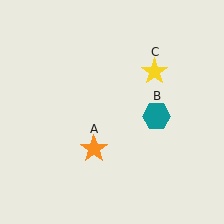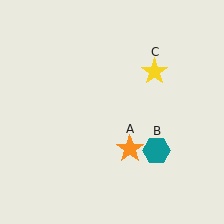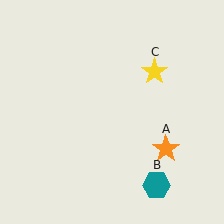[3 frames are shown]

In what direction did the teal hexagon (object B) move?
The teal hexagon (object B) moved down.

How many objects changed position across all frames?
2 objects changed position: orange star (object A), teal hexagon (object B).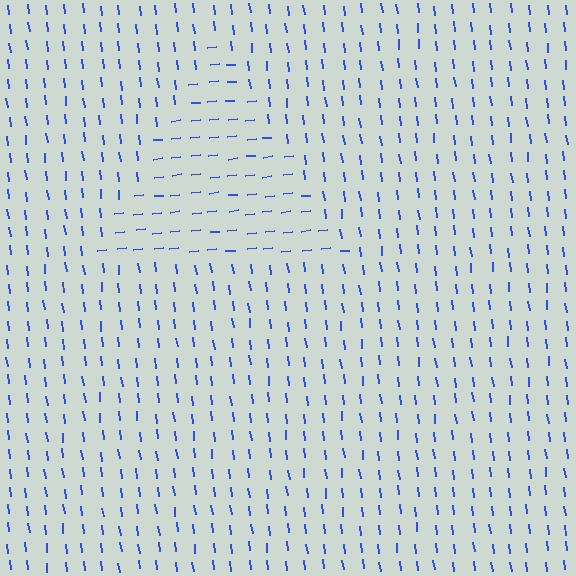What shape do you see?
I see a triangle.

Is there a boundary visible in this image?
Yes, there is a texture boundary formed by a change in line orientation.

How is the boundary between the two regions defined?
The boundary is defined purely by a change in line orientation (approximately 89 degrees difference). All lines are the same color and thickness.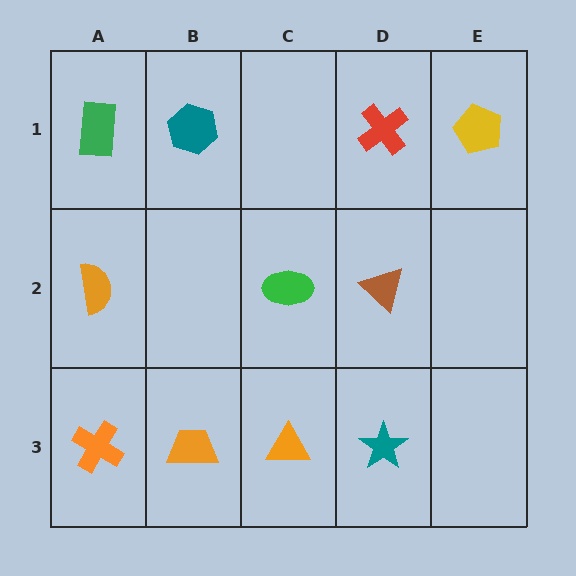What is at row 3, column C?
An orange triangle.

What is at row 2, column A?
An orange semicircle.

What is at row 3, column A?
An orange cross.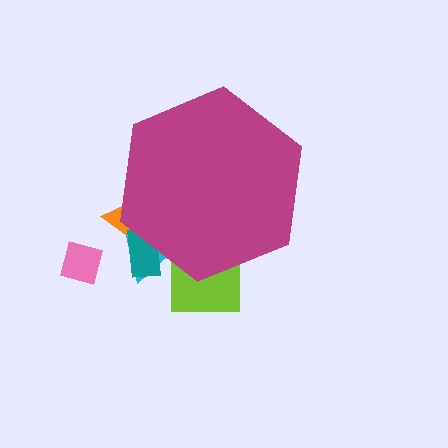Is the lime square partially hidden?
Yes, the lime square is partially hidden behind the magenta hexagon.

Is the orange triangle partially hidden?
Yes, the orange triangle is partially hidden behind the magenta hexagon.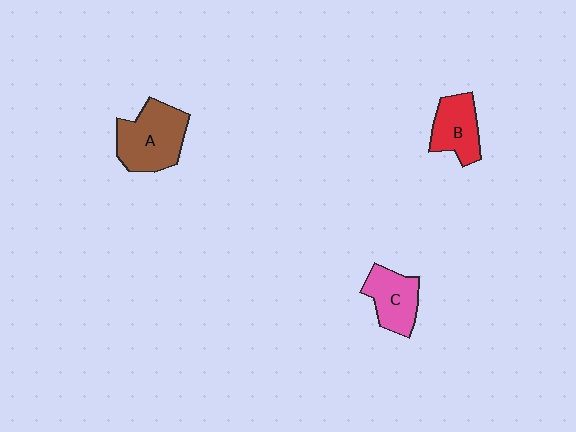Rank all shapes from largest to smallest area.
From largest to smallest: A (brown), C (pink), B (red).